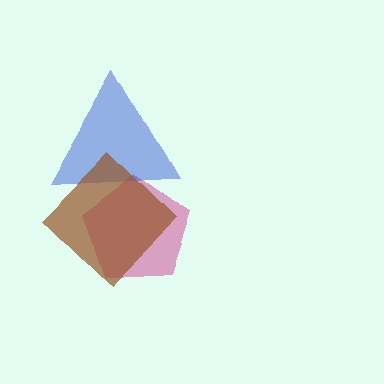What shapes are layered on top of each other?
The layered shapes are: a magenta pentagon, a blue triangle, a brown diamond.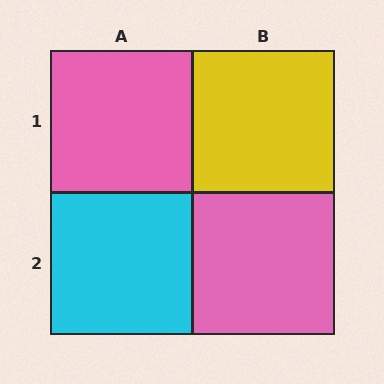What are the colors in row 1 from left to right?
Pink, yellow.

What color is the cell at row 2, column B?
Pink.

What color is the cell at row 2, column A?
Cyan.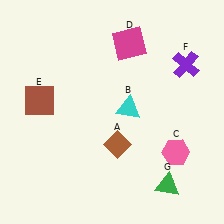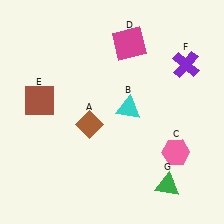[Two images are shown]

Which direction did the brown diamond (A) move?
The brown diamond (A) moved left.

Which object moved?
The brown diamond (A) moved left.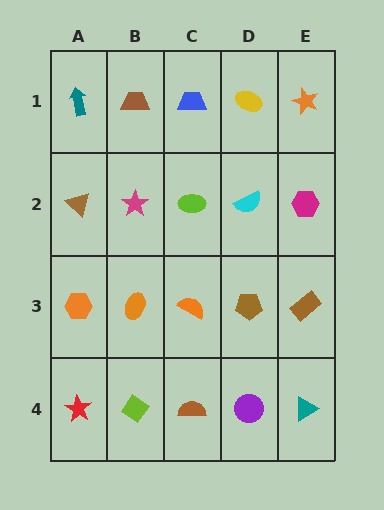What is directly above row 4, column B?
An orange ellipse.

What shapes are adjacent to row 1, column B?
A magenta star (row 2, column B), a teal arrow (row 1, column A), a blue trapezoid (row 1, column C).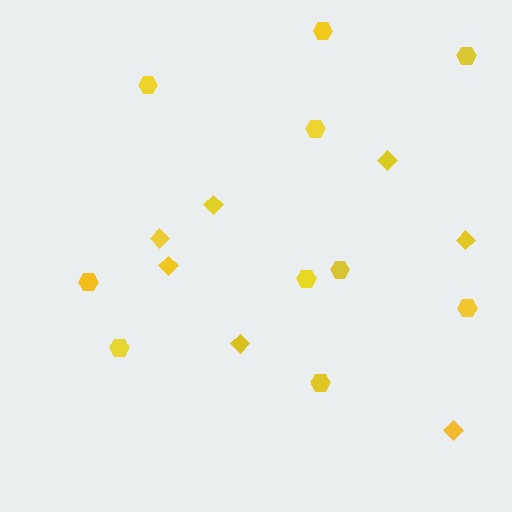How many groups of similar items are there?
There are 2 groups: one group of hexagons (10) and one group of diamonds (7).